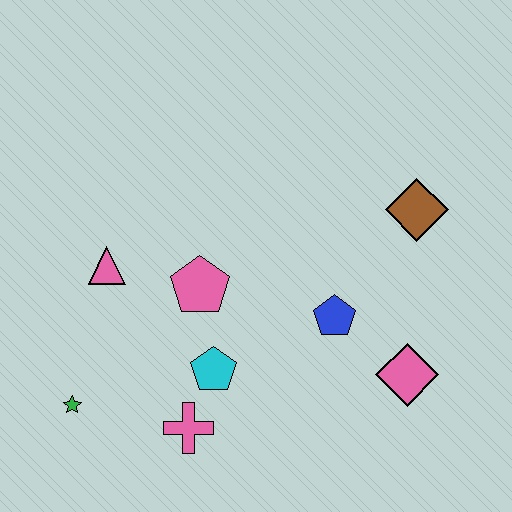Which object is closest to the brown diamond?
The blue pentagon is closest to the brown diamond.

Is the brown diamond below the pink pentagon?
No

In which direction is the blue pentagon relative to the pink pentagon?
The blue pentagon is to the right of the pink pentagon.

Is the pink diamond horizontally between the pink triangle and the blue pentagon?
No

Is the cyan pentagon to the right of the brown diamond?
No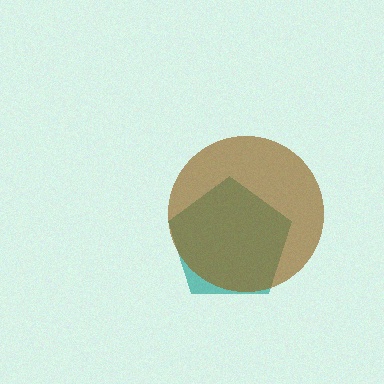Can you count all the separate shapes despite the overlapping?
Yes, there are 2 separate shapes.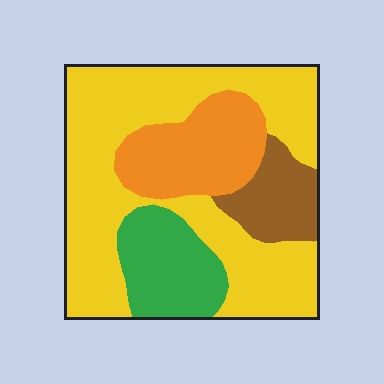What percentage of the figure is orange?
Orange takes up about one sixth (1/6) of the figure.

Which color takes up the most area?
Yellow, at roughly 55%.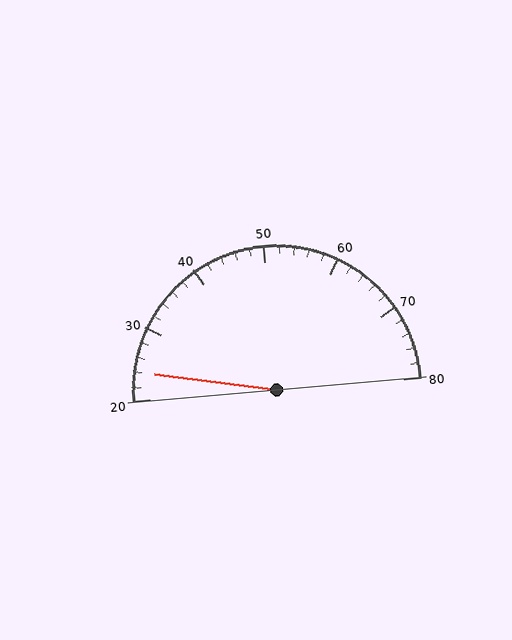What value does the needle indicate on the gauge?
The needle indicates approximately 24.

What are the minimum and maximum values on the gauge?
The gauge ranges from 20 to 80.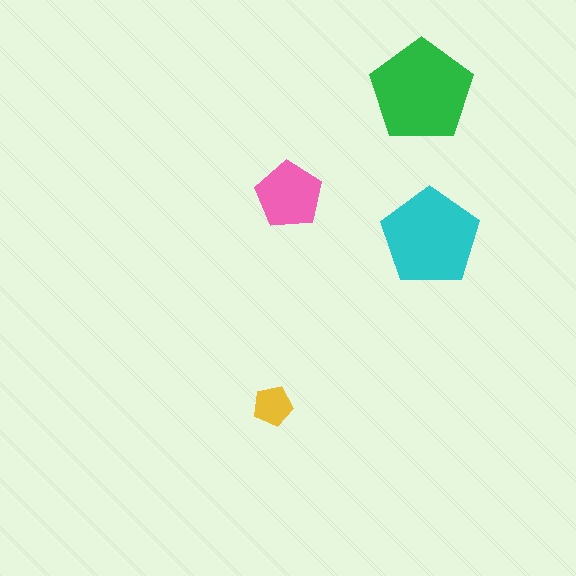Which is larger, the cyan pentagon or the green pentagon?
The green one.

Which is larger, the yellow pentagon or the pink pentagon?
The pink one.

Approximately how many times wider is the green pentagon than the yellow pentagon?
About 2.5 times wider.